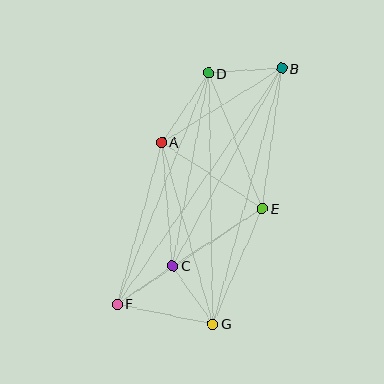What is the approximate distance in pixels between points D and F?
The distance between D and F is approximately 248 pixels.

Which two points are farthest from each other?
Points B and F are farthest from each other.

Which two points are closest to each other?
Points C and F are closest to each other.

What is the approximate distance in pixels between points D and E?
The distance between D and E is approximately 146 pixels.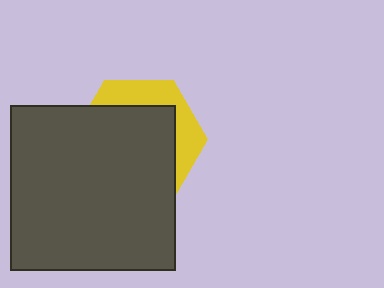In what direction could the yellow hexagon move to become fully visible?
The yellow hexagon could move toward the upper-right. That would shift it out from behind the dark gray square entirely.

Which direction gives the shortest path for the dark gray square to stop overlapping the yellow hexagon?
Moving toward the lower-left gives the shortest separation.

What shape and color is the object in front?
The object in front is a dark gray square.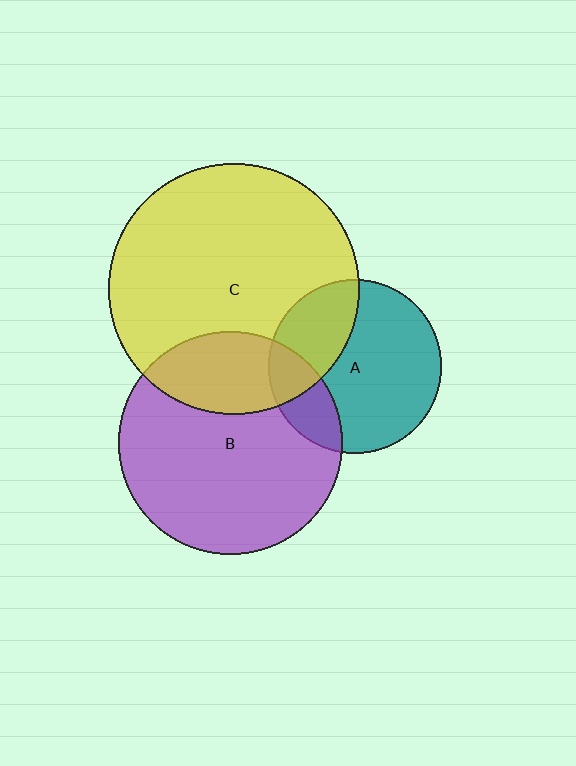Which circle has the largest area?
Circle C (yellow).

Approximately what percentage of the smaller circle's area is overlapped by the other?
Approximately 20%.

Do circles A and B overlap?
Yes.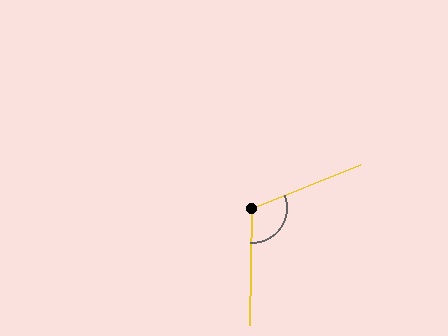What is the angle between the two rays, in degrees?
Approximately 113 degrees.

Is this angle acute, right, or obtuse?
It is obtuse.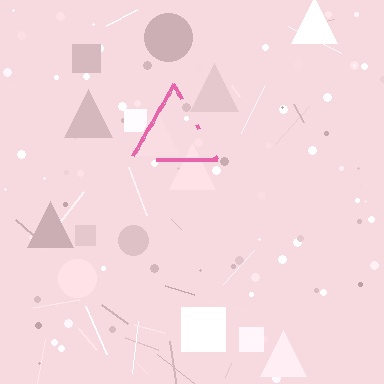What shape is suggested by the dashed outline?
The dashed outline suggests a triangle.